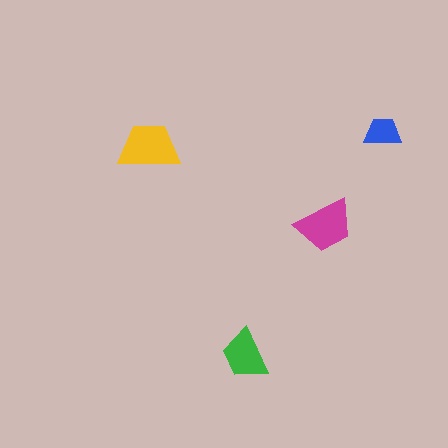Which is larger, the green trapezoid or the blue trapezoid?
The green one.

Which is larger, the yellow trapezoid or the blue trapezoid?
The yellow one.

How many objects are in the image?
There are 4 objects in the image.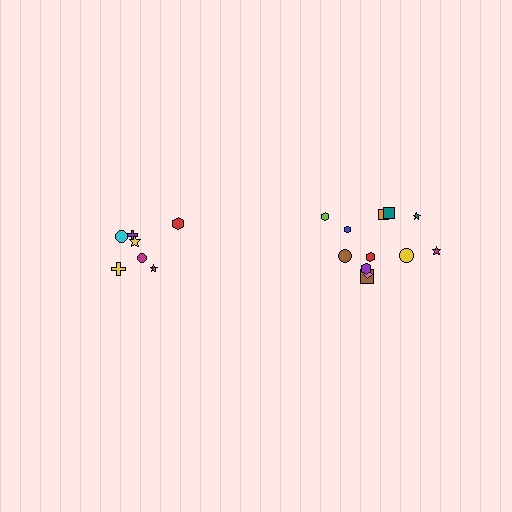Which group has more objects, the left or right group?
The right group.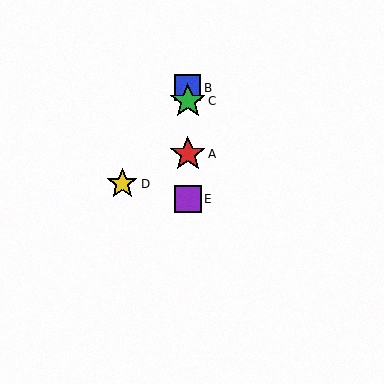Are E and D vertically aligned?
No, E is at x≈188 and D is at x≈122.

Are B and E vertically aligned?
Yes, both are at x≈188.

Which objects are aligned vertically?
Objects A, B, C, E are aligned vertically.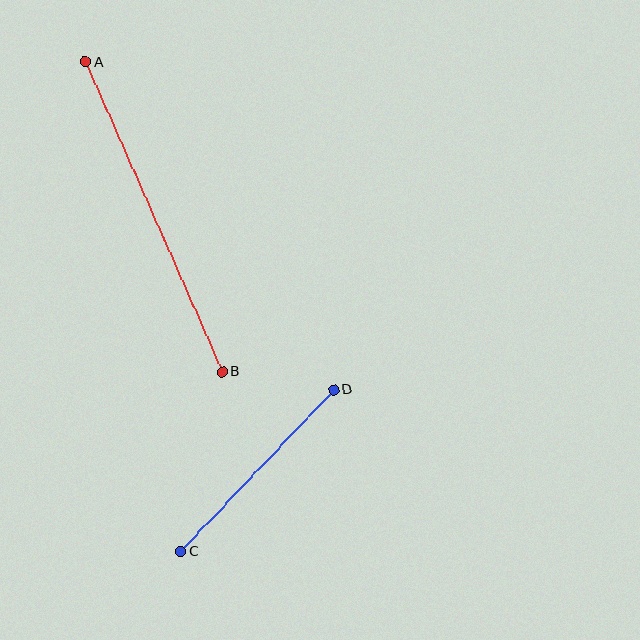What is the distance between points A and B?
The distance is approximately 338 pixels.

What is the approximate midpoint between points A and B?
The midpoint is at approximately (154, 217) pixels.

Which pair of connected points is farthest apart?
Points A and B are farthest apart.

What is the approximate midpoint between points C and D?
The midpoint is at approximately (257, 471) pixels.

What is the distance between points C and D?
The distance is approximately 222 pixels.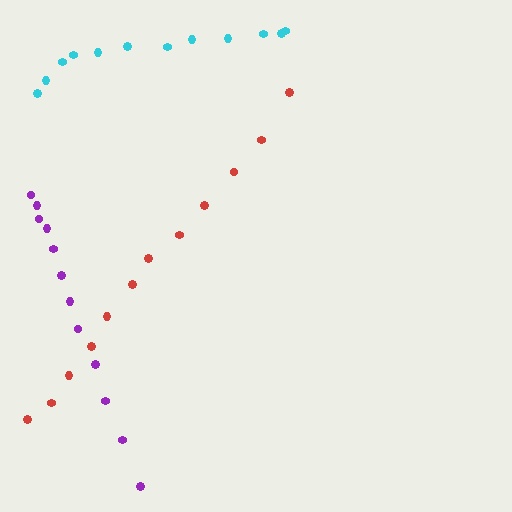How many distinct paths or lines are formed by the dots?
There are 3 distinct paths.